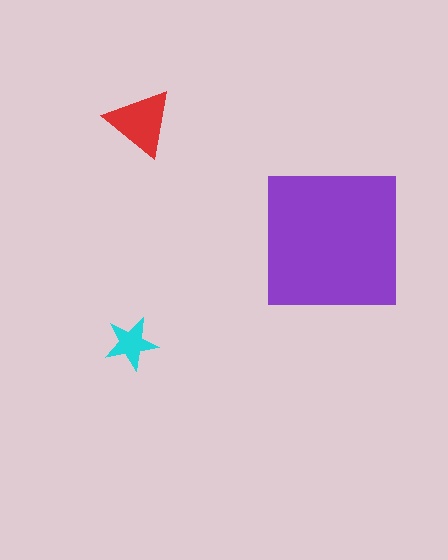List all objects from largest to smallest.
The purple square, the red triangle, the cyan star.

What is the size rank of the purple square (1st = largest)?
1st.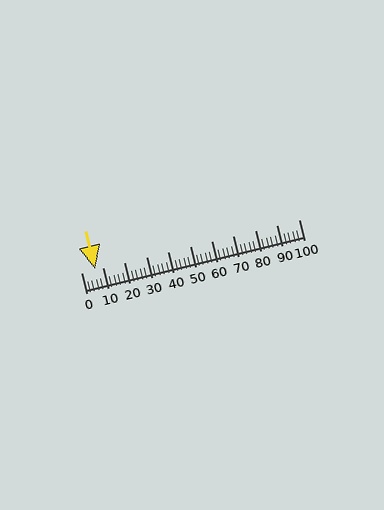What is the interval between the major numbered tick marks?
The major tick marks are spaced 10 units apart.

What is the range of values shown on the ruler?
The ruler shows values from 0 to 100.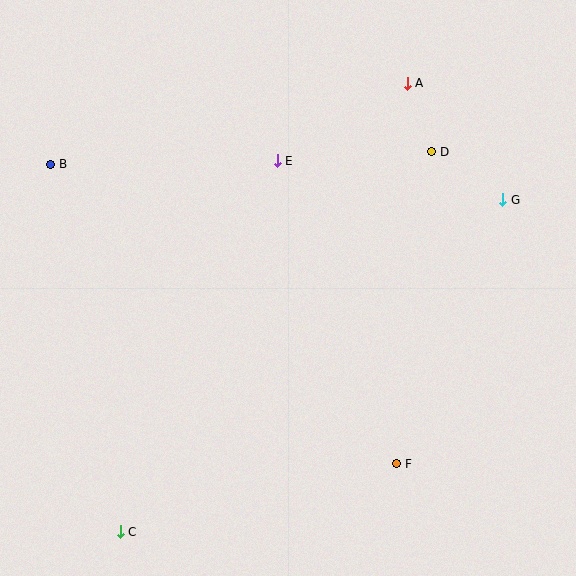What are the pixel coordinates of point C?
Point C is at (120, 532).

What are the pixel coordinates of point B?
Point B is at (51, 164).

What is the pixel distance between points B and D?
The distance between B and D is 381 pixels.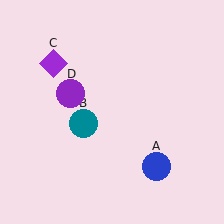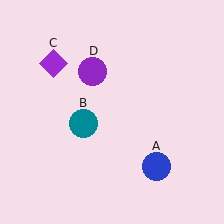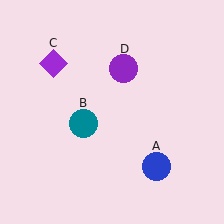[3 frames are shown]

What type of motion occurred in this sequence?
The purple circle (object D) rotated clockwise around the center of the scene.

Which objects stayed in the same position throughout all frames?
Blue circle (object A) and teal circle (object B) and purple diamond (object C) remained stationary.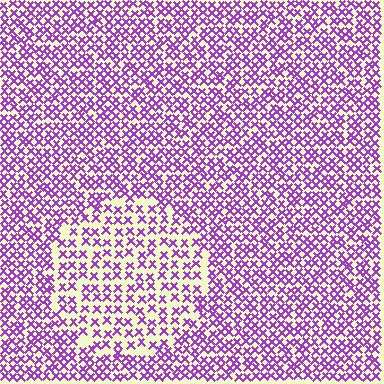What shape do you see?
I see a circle.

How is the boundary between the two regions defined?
The boundary is defined by a change in element density (approximately 1.7x ratio). All elements are the same color, size, and shape.